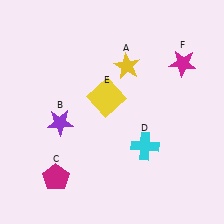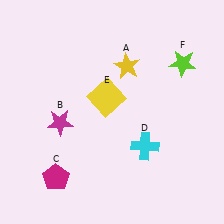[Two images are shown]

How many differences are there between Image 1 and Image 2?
There are 2 differences between the two images.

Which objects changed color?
B changed from purple to magenta. F changed from magenta to lime.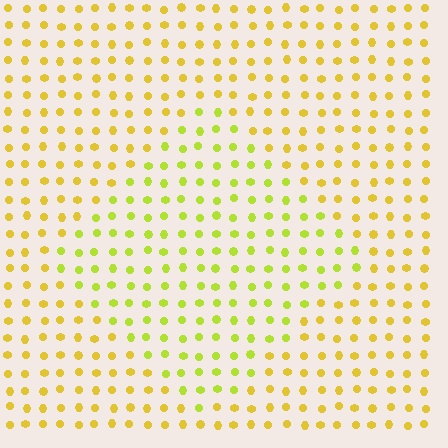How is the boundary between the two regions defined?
The boundary is defined purely by a slight shift in hue (about 27 degrees). Spacing, size, and orientation are identical on both sides.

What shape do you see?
I see a diamond.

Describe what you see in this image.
The image is filled with small yellow elements in a uniform arrangement. A diamond-shaped region is visible where the elements are tinted to a slightly different hue, forming a subtle color boundary.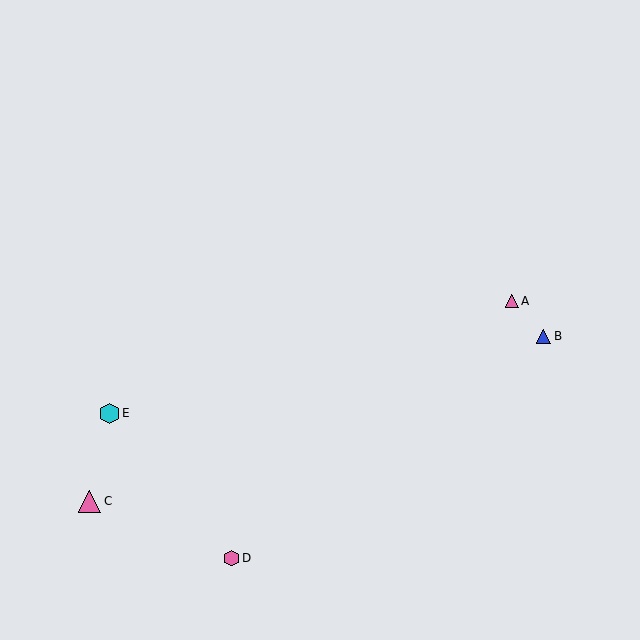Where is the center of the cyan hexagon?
The center of the cyan hexagon is at (109, 413).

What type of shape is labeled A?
Shape A is a pink triangle.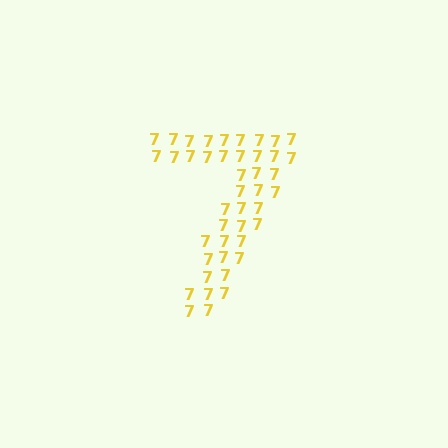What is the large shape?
The large shape is the digit 7.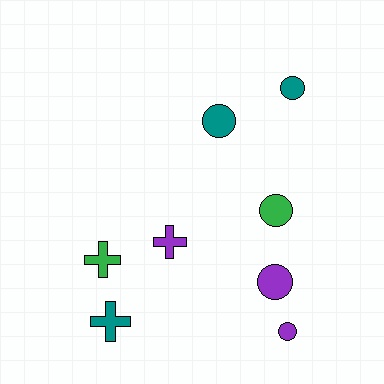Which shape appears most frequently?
Circle, with 5 objects.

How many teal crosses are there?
There is 1 teal cross.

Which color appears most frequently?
Teal, with 3 objects.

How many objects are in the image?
There are 8 objects.